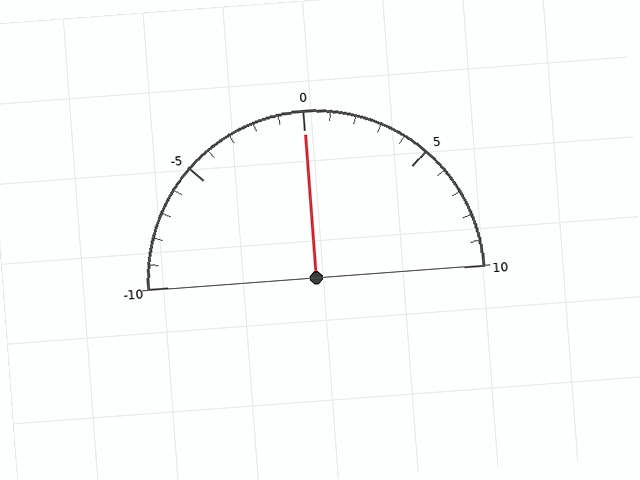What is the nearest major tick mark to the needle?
The nearest major tick mark is 0.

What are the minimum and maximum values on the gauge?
The gauge ranges from -10 to 10.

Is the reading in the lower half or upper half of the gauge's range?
The reading is in the upper half of the range (-10 to 10).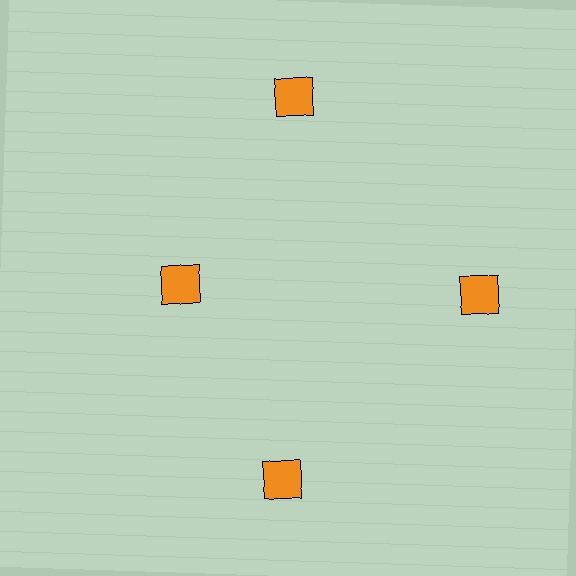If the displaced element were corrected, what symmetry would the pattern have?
It would have 4-fold rotational symmetry — the pattern would map onto itself every 90 degrees.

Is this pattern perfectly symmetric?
No. The 4 orange squares are arranged in a ring, but one element near the 9 o'clock position is pulled inward toward the center, breaking the 4-fold rotational symmetry.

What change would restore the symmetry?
The symmetry would be restored by moving it outward, back onto the ring so that all 4 squares sit at equal angles and equal distance from the center.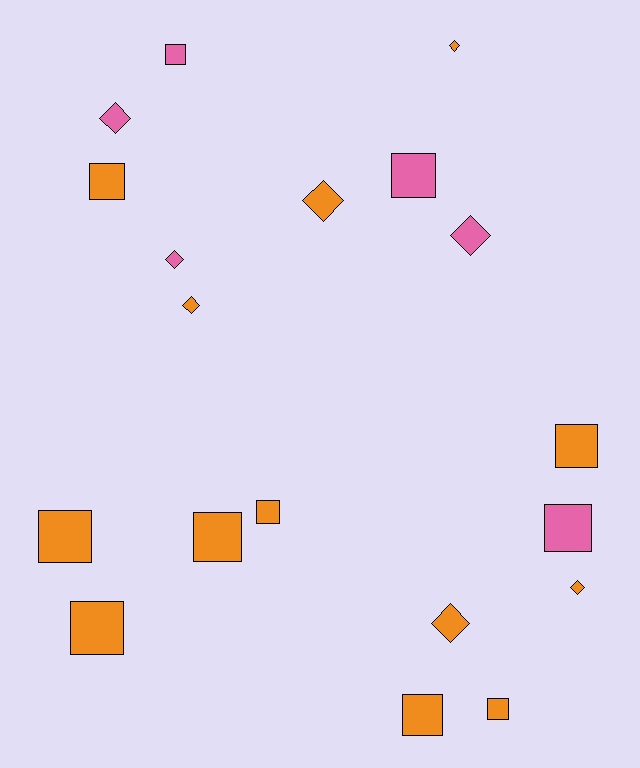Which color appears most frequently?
Orange, with 13 objects.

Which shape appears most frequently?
Square, with 11 objects.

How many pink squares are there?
There are 3 pink squares.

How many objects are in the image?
There are 19 objects.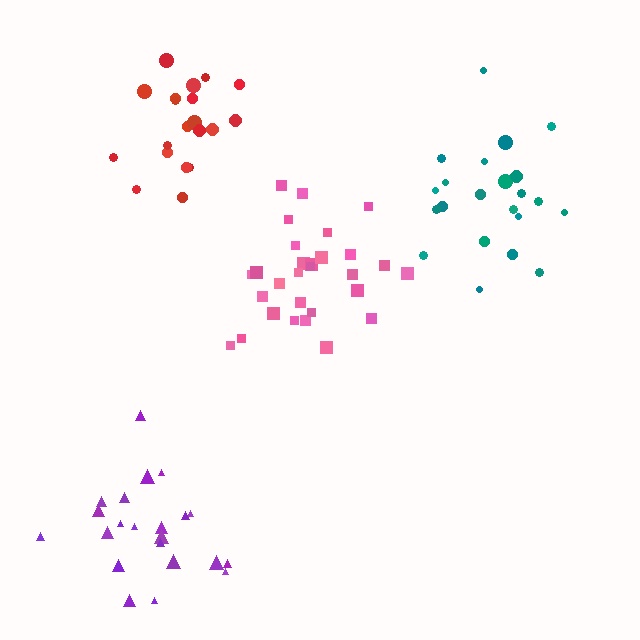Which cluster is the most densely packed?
Red.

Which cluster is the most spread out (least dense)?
Purple.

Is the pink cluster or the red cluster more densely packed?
Red.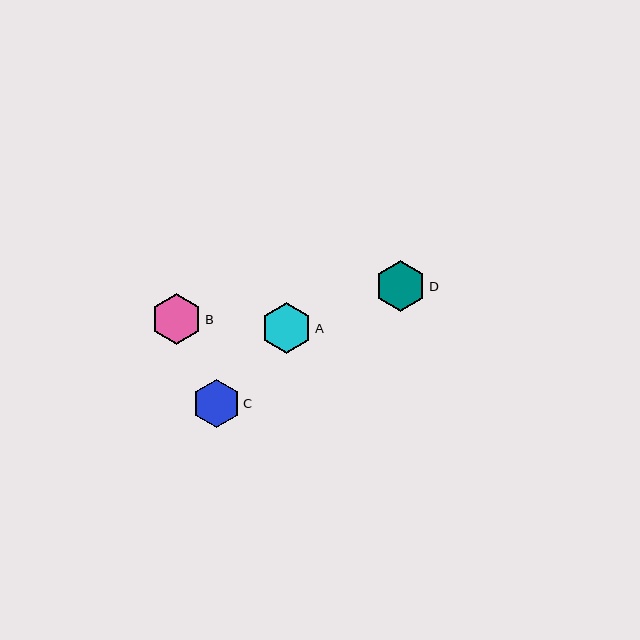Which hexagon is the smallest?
Hexagon C is the smallest with a size of approximately 48 pixels.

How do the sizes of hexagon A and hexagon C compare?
Hexagon A and hexagon C are approximately the same size.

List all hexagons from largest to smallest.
From largest to smallest: B, A, D, C.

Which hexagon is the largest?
Hexagon B is the largest with a size of approximately 51 pixels.